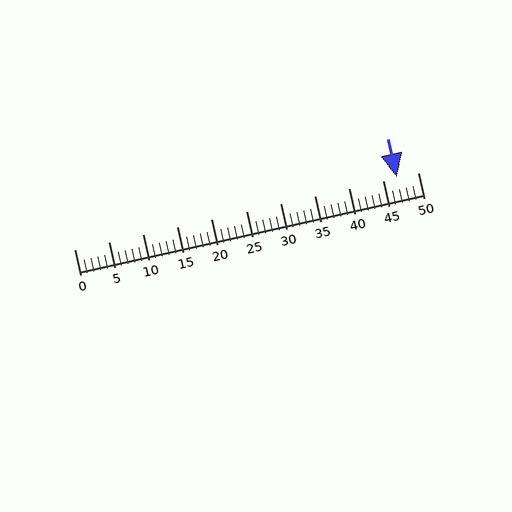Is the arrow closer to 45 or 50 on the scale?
The arrow is closer to 45.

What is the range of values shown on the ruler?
The ruler shows values from 0 to 50.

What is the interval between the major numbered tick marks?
The major tick marks are spaced 5 units apart.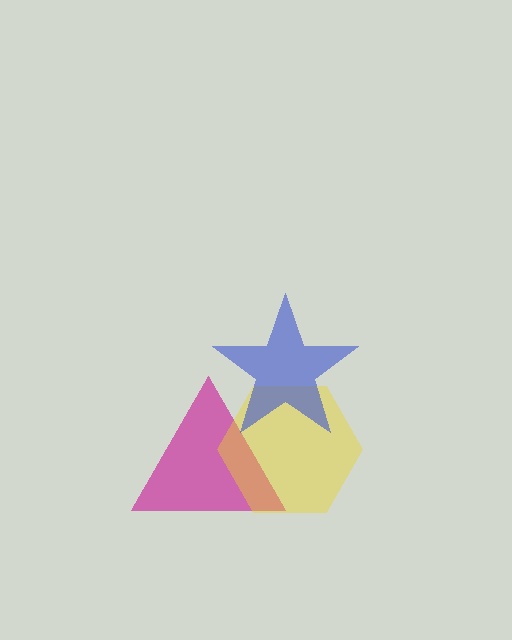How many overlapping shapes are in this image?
There are 3 overlapping shapes in the image.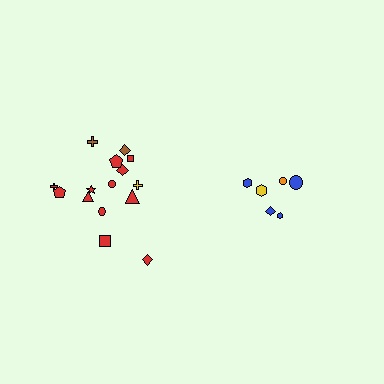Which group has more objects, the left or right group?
The left group.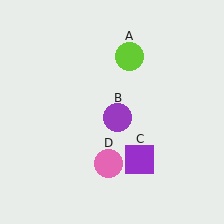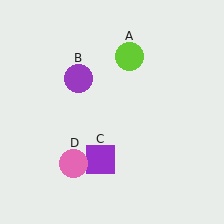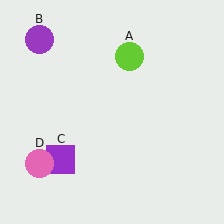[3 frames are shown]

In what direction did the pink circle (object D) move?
The pink circle (object D) moved left.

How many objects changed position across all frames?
3 objects changed position: purple circle (object B), purple square (object C), pink circle (object D).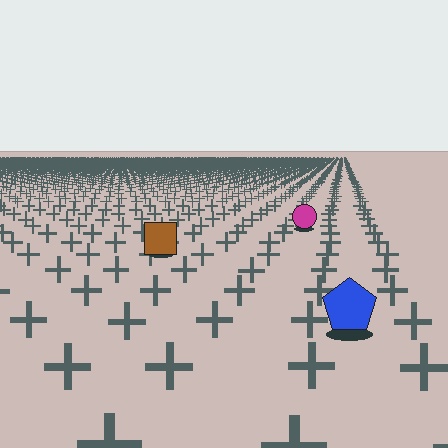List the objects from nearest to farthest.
From nearest to farthest: the blue pentagon, the brown square, the magenta circle.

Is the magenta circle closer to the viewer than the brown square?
No. The brown square is closer — you can tell from the texture gradient: the ground texture is coarser near it.